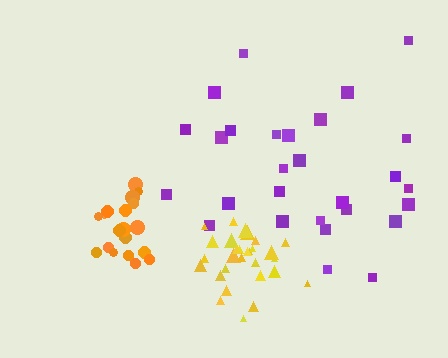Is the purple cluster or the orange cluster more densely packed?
Orange.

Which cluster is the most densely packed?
Yellow.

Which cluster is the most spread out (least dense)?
Purple.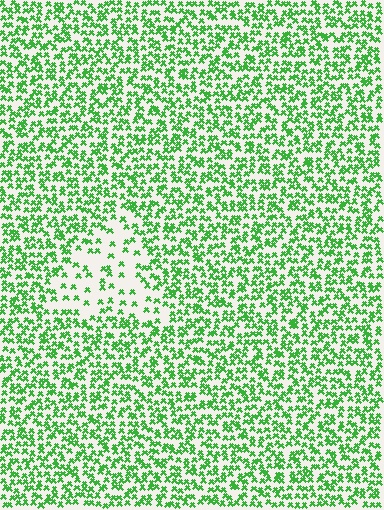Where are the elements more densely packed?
The elements are more densely packed outside the triangle boundary.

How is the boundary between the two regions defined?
The boundary is defined by a change in element density (approximately 2.6x ratio). All elements are the same color, size, and shape.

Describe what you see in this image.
The image contains small green elements arranged at two different densities. A triangle-shaped region is visible where the elements are less densely packed than the surrounding area.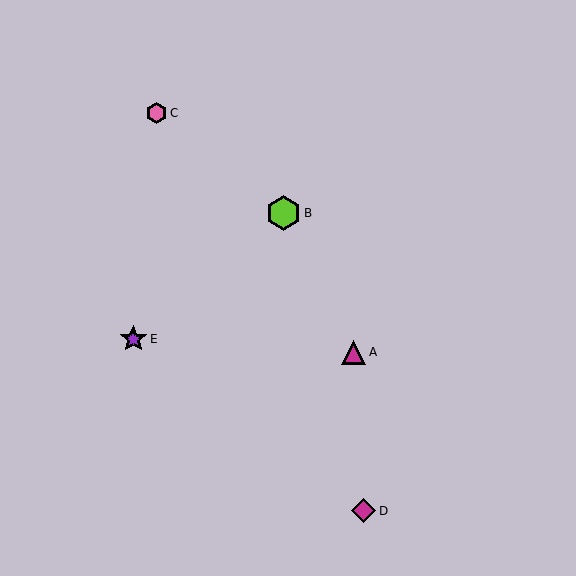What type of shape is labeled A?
Shape A is a magenta triangle.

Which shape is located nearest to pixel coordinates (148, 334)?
The purple star (labeled E) at (133, 339) is nearest to that location.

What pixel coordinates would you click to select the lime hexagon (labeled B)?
Click at (284, 213) to select the lime hexagon B.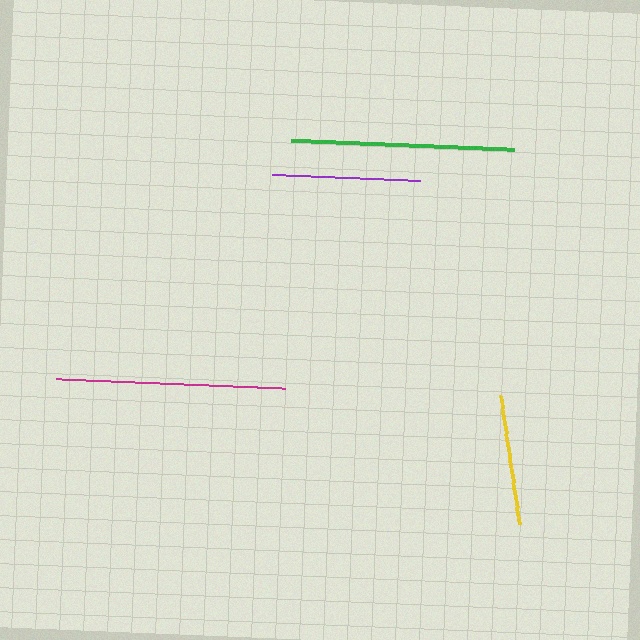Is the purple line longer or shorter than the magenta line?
The magenta line is longer than the purple line.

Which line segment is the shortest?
The yellow line is the shortest at approximately 130 pixels.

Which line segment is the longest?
The magenta line is the longest at approximately 229 pixels.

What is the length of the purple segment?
The purple segment is approximately 148 pixels long.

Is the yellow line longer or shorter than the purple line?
The purple line is longer than the yellow line.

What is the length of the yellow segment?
The yellow segment is approximately 130 pixels long.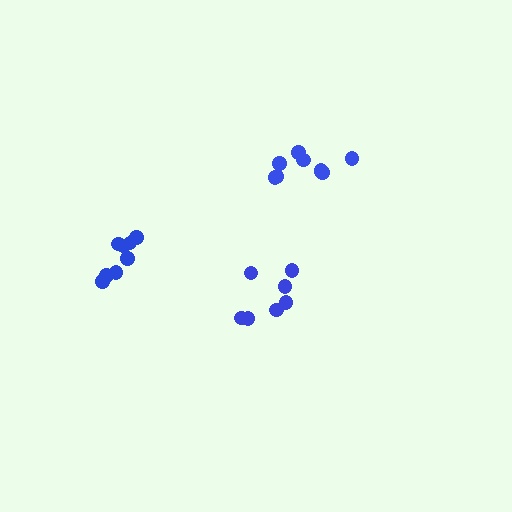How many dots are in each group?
Group 1: 9 dots, Group 2: 8 dots, Group 3: 7 dots (24 total).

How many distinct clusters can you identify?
There are 3 distinct clusters.